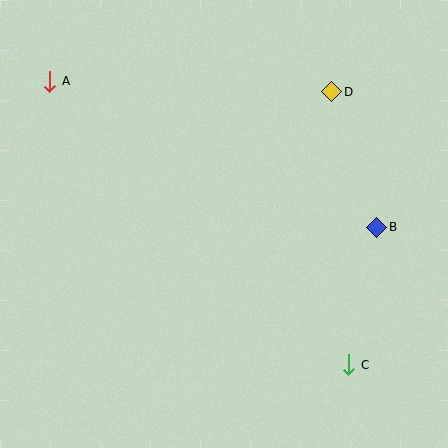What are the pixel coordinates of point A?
Point A is at (50, 81).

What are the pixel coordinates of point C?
Point C is at (349, 365).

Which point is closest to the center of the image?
Point B at (377, 227) is closest to the center.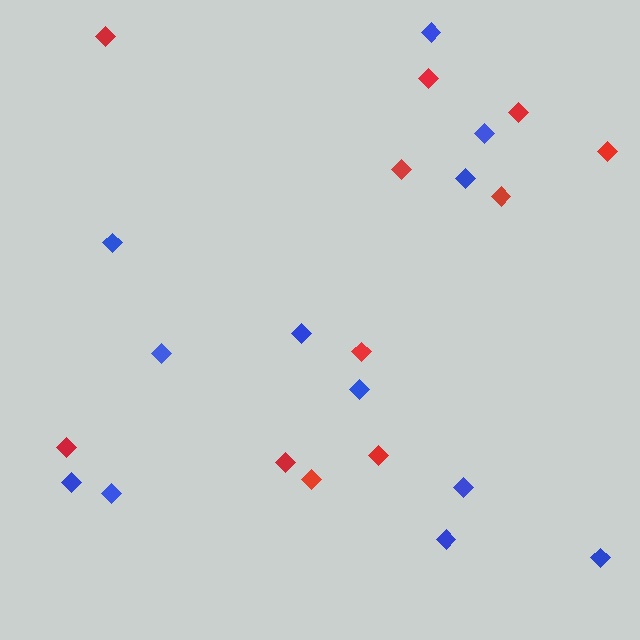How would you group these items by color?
There are 2 groups: one group of red diamonds (11) and one group of blue diamonds (12).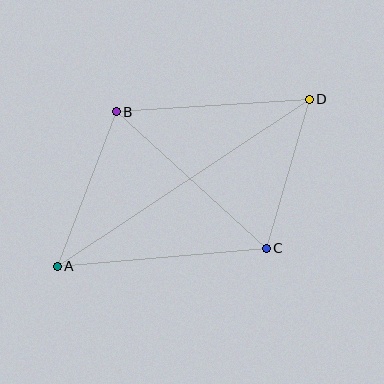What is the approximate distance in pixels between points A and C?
The distance between A and C is approximately 210 pixels.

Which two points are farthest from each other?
Points A and D are farthest from each other.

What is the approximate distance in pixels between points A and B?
The distance between A and B is approximately 165 pixels.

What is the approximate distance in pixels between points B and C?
The distance between B and C is approximately 203 pixels.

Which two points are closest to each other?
Points C and D are closest to each other.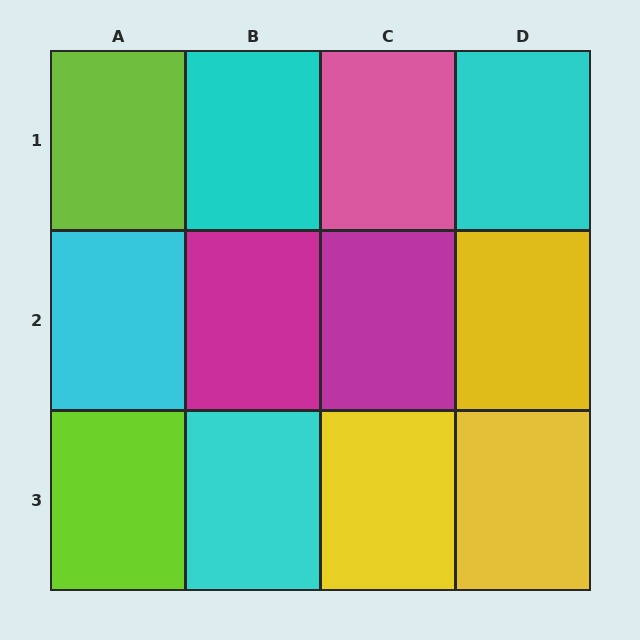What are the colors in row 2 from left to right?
Cyan, magenta, magenta, yellow.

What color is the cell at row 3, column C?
Yellow.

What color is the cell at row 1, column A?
Lime.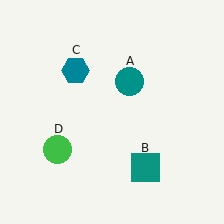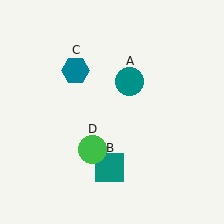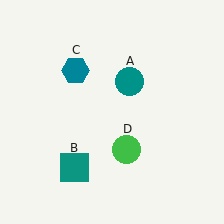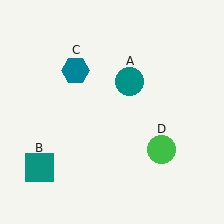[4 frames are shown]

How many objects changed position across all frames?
2 objects changed position: teal square (object B), green circle (object D).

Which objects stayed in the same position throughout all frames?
Teal circle (object A) and teal hexagon (object C) remained stationary.